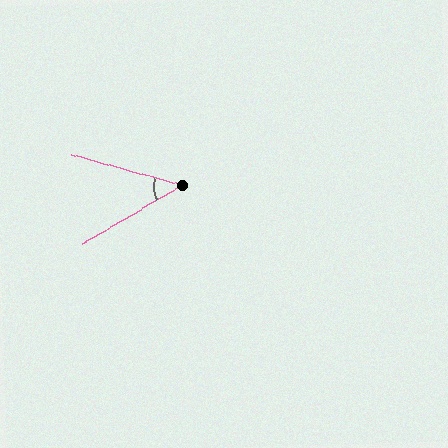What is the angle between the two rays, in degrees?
Approximately 46 degrees.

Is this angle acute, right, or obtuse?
It is acute.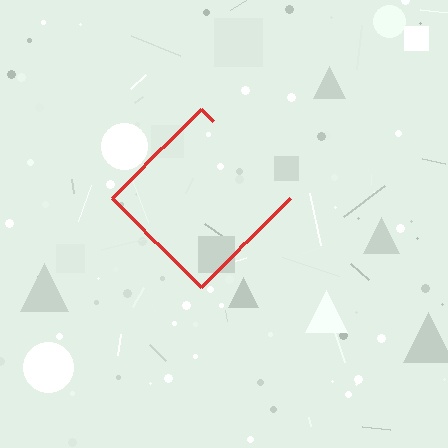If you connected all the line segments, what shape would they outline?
They would outline a diamond.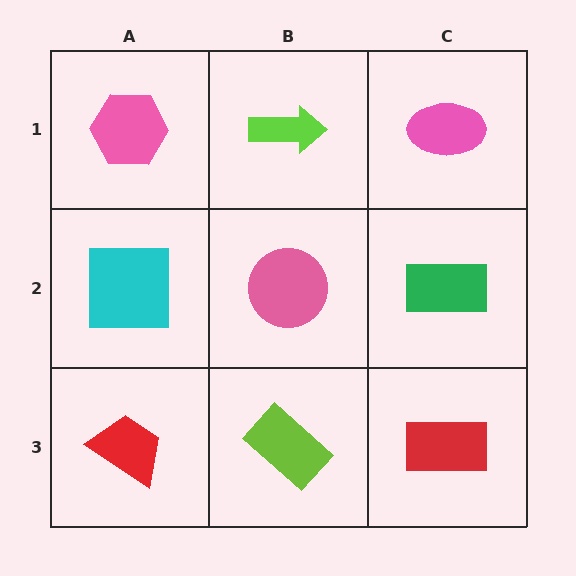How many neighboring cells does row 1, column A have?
2.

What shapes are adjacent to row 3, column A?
A cyan square (row 2, column A), a lime rectangle (row 3, column B).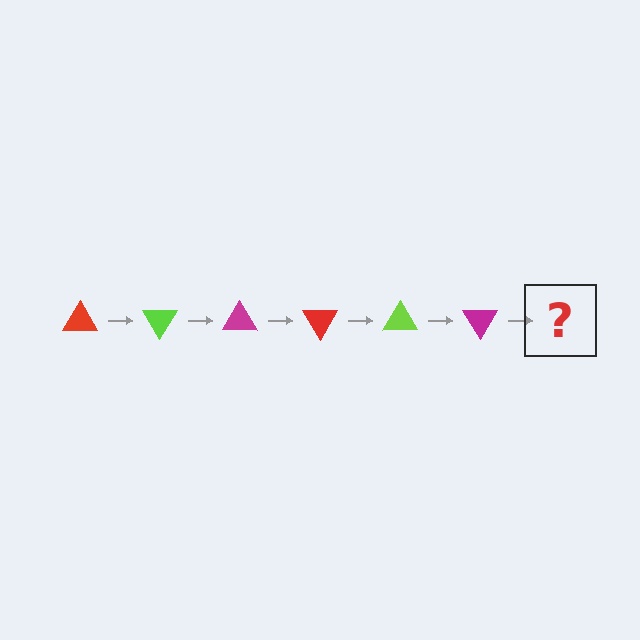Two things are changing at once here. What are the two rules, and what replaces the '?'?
The two rules are that it rotates 60 degrees each step and the color cycles through red, lime, and magenta. The '?' should be a red triangle, rotated 360 degrees from the start.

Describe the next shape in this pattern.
It should be a red triangle, rotated 360 degrees from the start.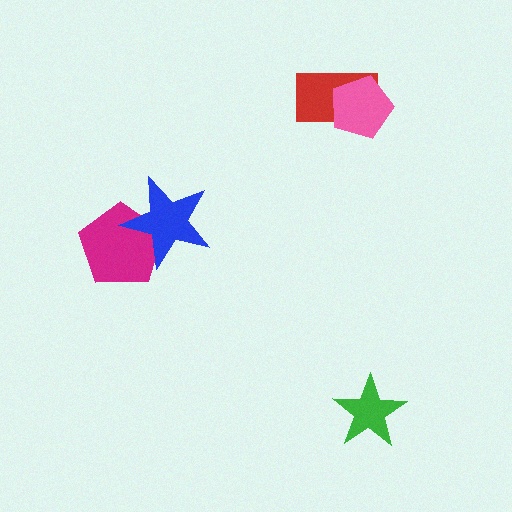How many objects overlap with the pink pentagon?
1 object overlaps with the pink pentagon.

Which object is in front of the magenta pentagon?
The blue star is in front of the magenta pentagon.